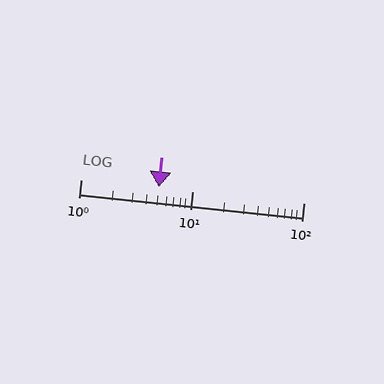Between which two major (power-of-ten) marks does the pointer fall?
The pointer is between 1 and 10.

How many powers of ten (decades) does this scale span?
The scale spans 2 decades, from 1 to 100.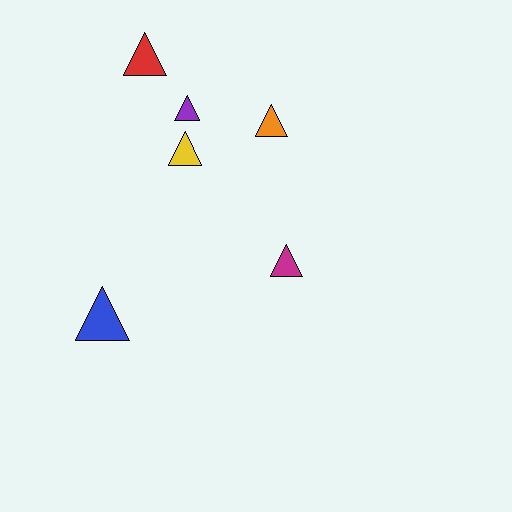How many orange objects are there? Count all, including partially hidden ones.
There is 1 orange object.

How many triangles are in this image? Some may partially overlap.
There are 6 triangles.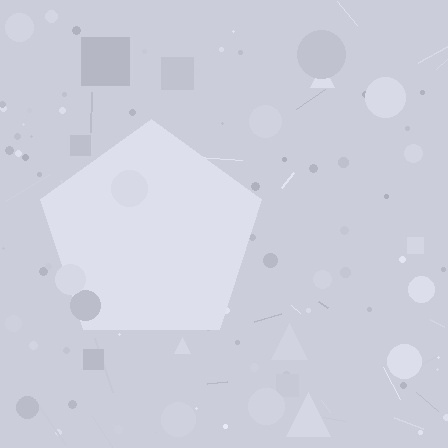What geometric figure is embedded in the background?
A pentagon is embedded in the background.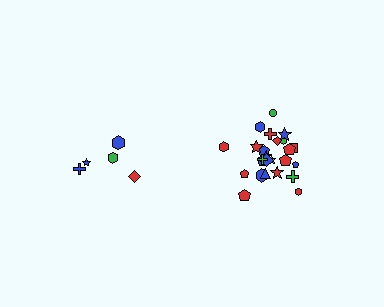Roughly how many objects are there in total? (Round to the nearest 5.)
Roughly 30 objects in total.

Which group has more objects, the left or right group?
The right group.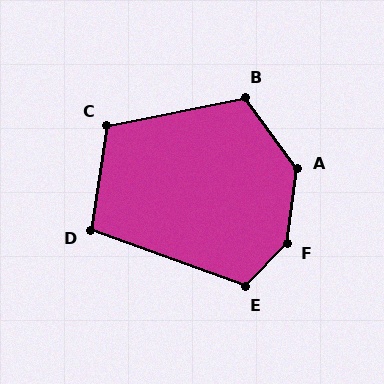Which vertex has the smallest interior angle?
D, at approximately 101 degrees.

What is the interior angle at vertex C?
Approximately 110 degrees (obtuse).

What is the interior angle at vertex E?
Approximately 115 degrees (obtuse).